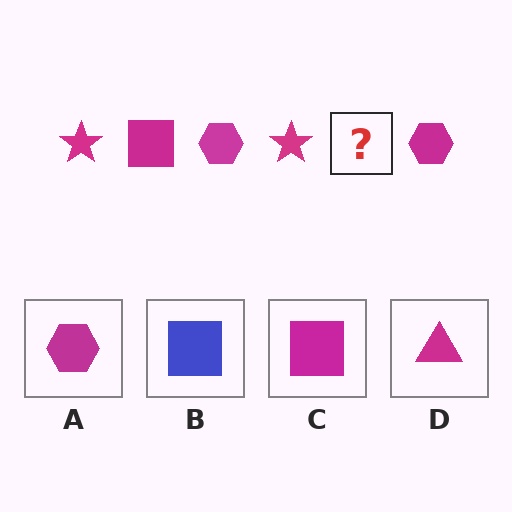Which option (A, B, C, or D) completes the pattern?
C.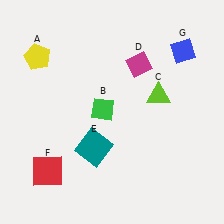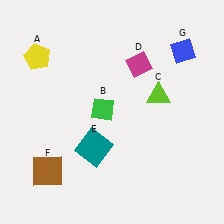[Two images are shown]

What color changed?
The square (F) changed from red in Image 1 to brown in Image 2.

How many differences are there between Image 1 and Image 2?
There is 1 difference between the two images.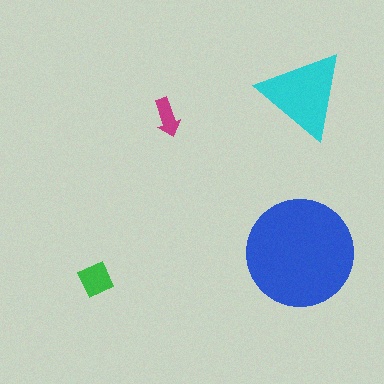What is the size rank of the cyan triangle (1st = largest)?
2nd.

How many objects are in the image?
There are 4 objects in the image.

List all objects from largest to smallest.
The blue circle, the cyan triangle, the green diamond, the magenta arrow.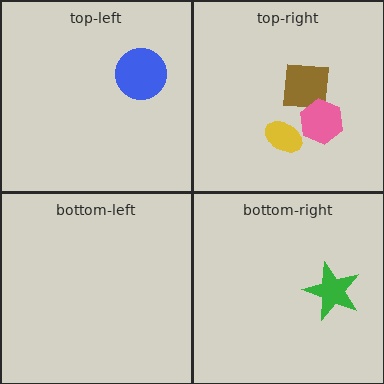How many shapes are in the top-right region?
3.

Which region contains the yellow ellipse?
The top-right region.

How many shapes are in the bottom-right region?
1.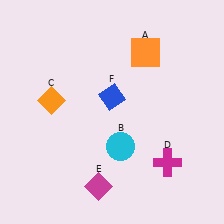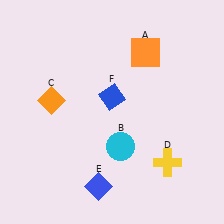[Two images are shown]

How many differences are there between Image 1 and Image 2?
There are 2 differences between the two images.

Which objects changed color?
D changed from magenta to yellow. E changed from magenta to blue.